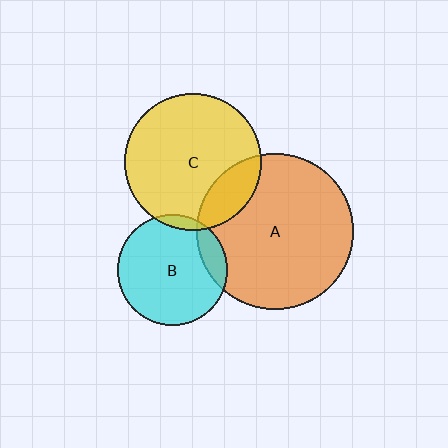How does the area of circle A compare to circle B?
Approximately 2.0 times.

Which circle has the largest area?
Circle A (orange).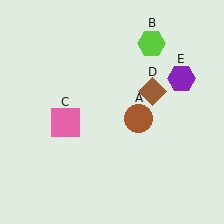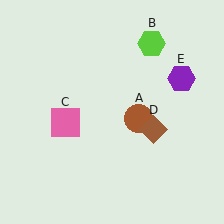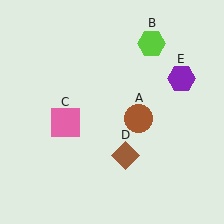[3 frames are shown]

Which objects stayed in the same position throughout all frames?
Brown circle (object A) and lime hexagon (object B) and pink square (object C) and purple hexagon (object E) remained stationary.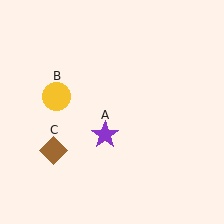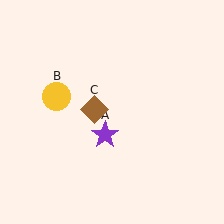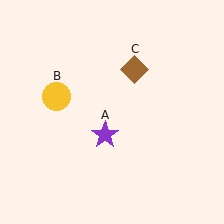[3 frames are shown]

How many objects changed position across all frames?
1 object changed position: brown diamond (object C).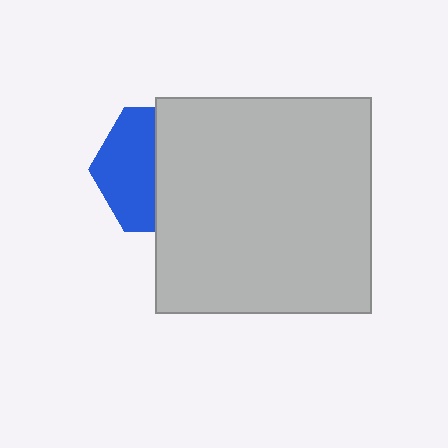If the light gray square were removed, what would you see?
You would see the complete blue hexagon.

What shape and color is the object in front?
The object in front is a light gray square.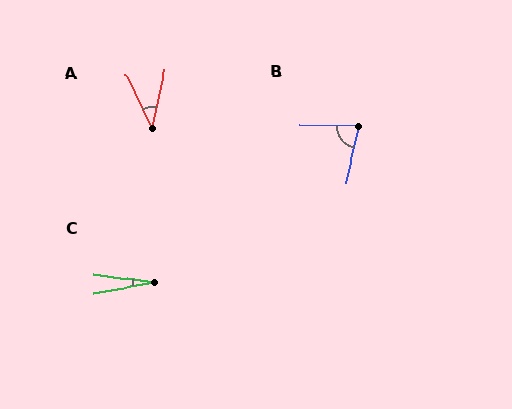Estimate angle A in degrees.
Approximately 38 degrees.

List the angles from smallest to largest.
C (17°), A (38°), B (77°).